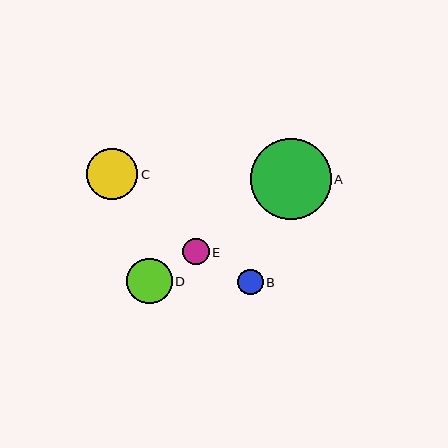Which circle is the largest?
Circle A is the largest with a size of approximately 81 pixels.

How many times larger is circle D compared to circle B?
Circle D is approximately 1.8 times the size of circle B.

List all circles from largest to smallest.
From largest to smallest: A, C, D, E, B.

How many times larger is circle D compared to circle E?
Circle D is approximately 1.7 times the size of circle E.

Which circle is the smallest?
Circle B is the smallest with a size of approximately 25 pixels.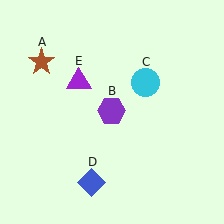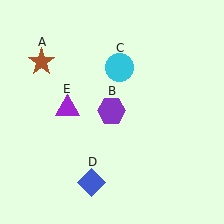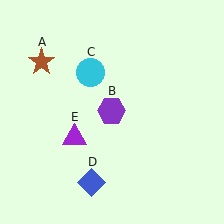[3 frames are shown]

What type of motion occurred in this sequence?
The cyan circle (object C), purple triangle (object E) rotated counterclockwise around the center of the scene.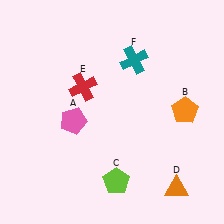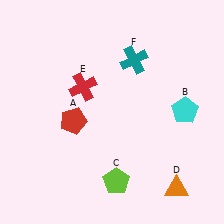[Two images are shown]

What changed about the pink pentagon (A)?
In Image 1, A is pink. In Image 2, it changed to red.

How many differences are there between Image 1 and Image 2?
There are 2 differences between the two images.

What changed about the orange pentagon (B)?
In Image 1, B is orange. In Image 2, it changed to cyan.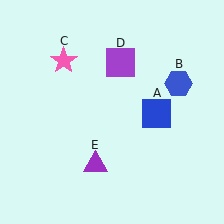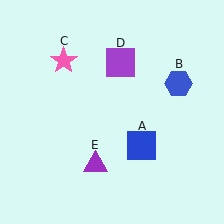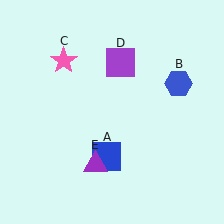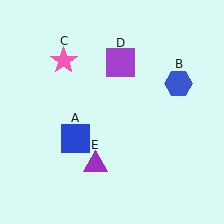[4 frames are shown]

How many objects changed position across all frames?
1 object changed position: blue square (object A).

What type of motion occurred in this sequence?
The blue square (object A) rotated clockwise around the center of the scene.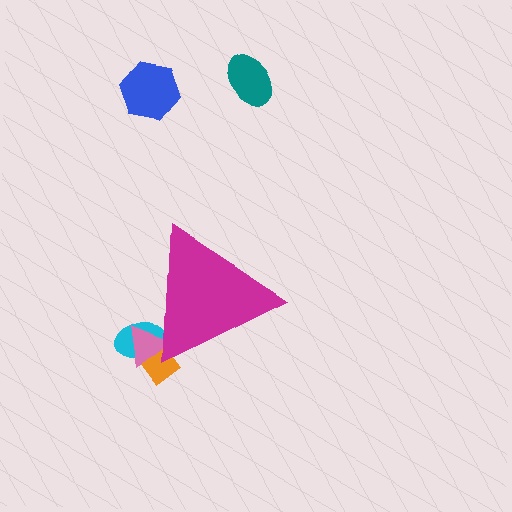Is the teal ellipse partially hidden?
No, the teal ellipse is fully visible.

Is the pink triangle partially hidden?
Yes, the pink triangle is partially hidden behind the magenta triangle.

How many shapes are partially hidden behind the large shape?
3 shapes are partially hidden.